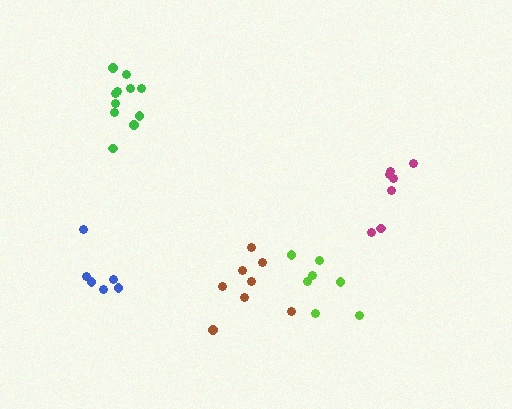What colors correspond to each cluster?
The clusters are colored: blue, brown, magenta, lime, green.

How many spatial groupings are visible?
There are 5 spatial groupings.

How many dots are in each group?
Group 1: 6 dots, Group 2: 8 dots, Group 3: 7 dots, Group 4: 7 dots, Group 5: 11 dots (39 total).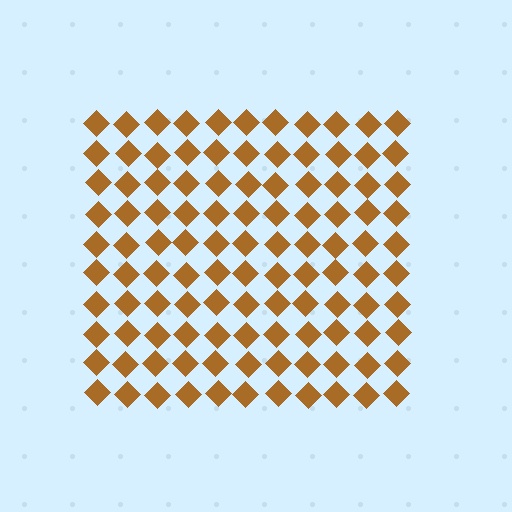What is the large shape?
The large shape is a square.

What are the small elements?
The small elements are diamonds.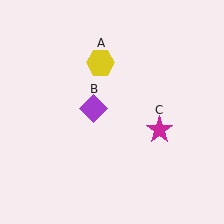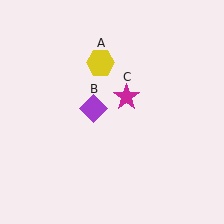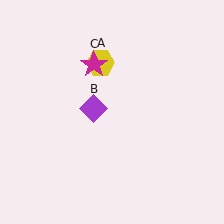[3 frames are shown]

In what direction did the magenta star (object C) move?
The magenta star (object C) moved up and to the left.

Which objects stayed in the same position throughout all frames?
Yellow hexagon (object A) and purple diamond (object B) remained stationary.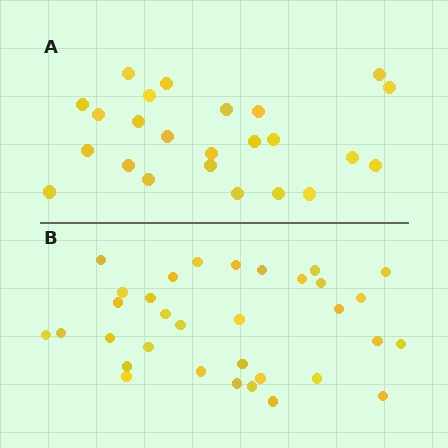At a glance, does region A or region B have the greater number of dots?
Region B (the bottom region) has more dots.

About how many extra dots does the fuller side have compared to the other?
Region B has roughly 8 or so more dots than region A.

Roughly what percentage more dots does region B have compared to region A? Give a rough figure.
About 40% more.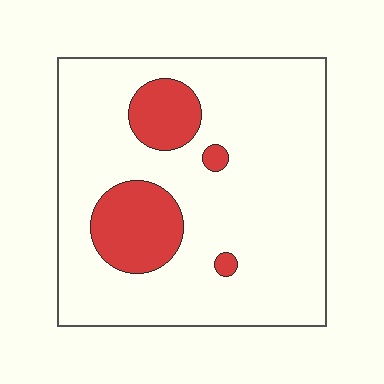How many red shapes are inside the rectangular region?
4.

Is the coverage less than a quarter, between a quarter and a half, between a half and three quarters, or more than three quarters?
Less than a quarter.